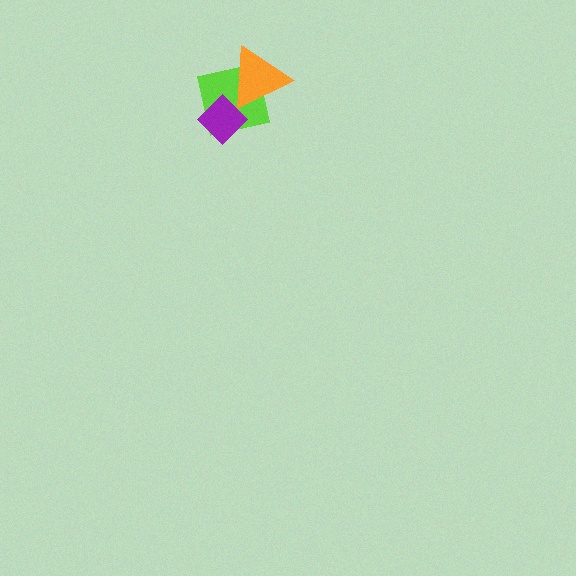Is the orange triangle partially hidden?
Yes, it is partially covered by another shape.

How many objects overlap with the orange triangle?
2 objects overlap with the orange triangle.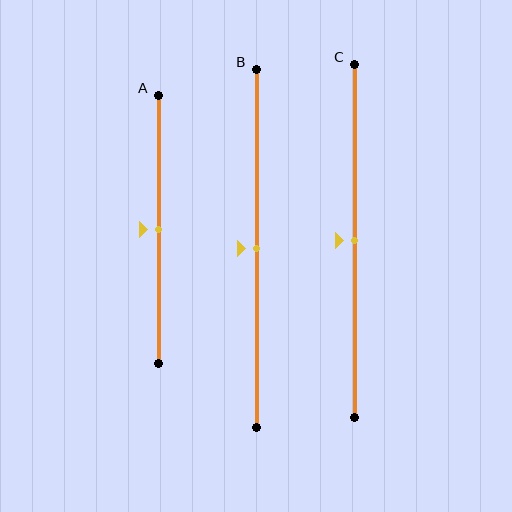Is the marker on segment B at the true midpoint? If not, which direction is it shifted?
Yes, the marker on segment B is at the true midpoint.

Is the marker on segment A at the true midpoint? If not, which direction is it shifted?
Yes, the marker on segment A is at the true midpoint.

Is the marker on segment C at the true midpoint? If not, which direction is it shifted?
Yes, the marker on segment C is at the true midpoint.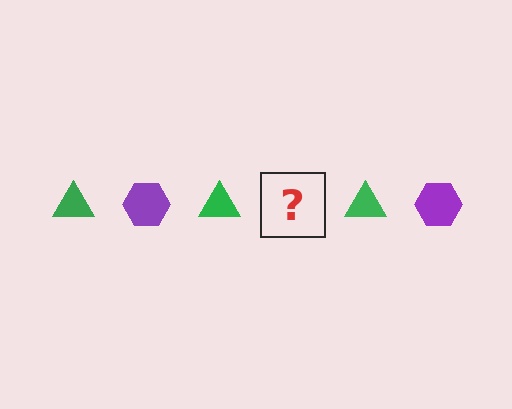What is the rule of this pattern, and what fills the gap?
The rule is that the pattern alternates between green triangle and purple hexagon. The gap should be filled with a purple hexagon.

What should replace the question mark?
The question mark should be replaced with a purple hexagon.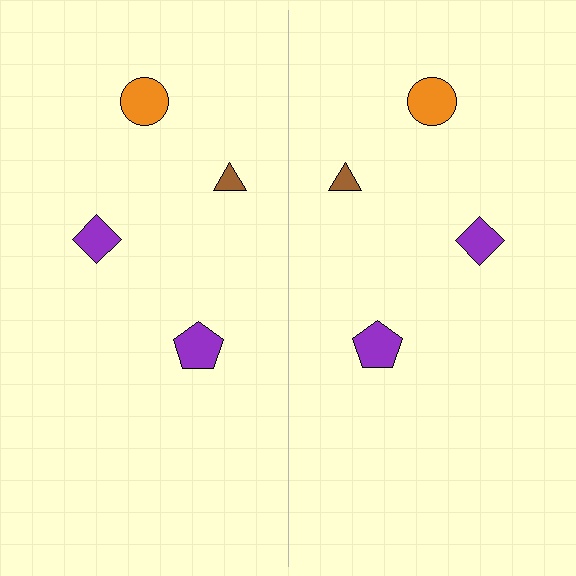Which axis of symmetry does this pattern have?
The pattern has a vertical axis of symmetry running through the center of the image.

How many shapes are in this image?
There are 8 shapes in this image.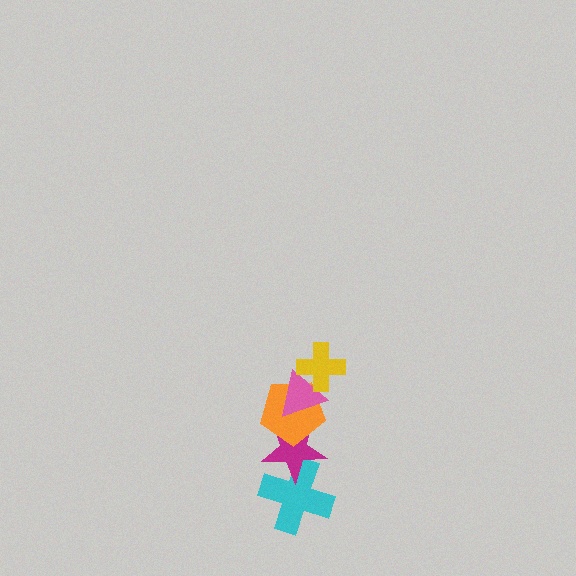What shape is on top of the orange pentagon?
The pink triangle is on top of the orange pentagon.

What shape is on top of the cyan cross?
The magenta star is on top of the cyan cross.